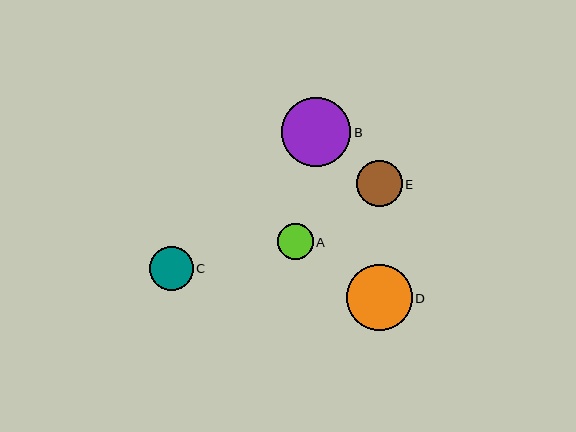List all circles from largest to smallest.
From largest to smallest: B, D, E, C, A.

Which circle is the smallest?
Circle A is the smallest with a size of approximately 36 pixels.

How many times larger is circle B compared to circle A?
Circle B is approximately 1.9 times the size of circle A.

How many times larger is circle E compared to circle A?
Circle E is approximately 1.3 times the size of circle A.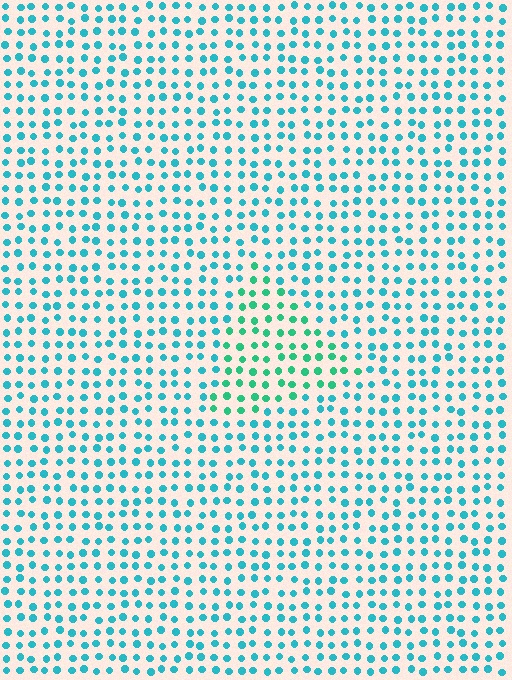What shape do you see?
I see a triangle.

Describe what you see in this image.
The image is filled with small cyan elements in a uniform arrangement. A triangle-shaped region is visible where the elements are tinted to a slightly different hue, forming a subtle color boundary.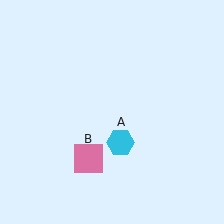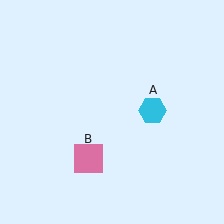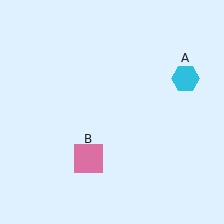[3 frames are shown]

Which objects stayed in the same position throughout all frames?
Pink square (object B) remained stationary.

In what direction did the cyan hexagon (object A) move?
The cyan hexagon (object A) moved up and to the right.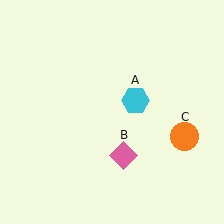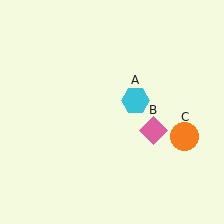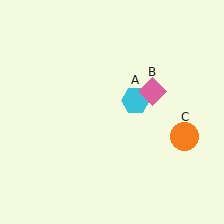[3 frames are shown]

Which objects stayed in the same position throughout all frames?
Cyan hexagon (object A) and orange circle (object C) remained stationary.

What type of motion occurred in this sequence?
The pink diamond (object B) rotated counterclockwise around the center of the scene.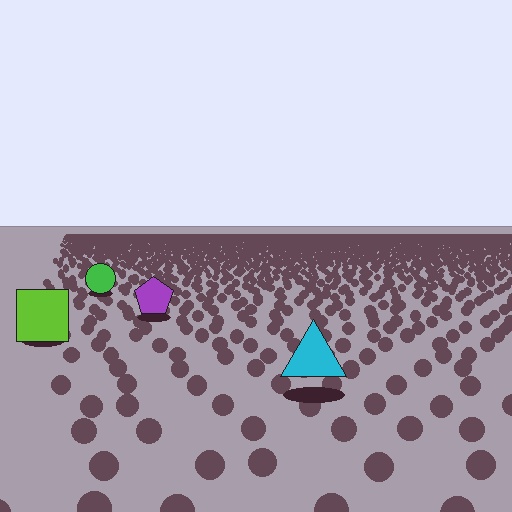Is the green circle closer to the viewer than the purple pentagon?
No. The purple pentagon is closer — you can tell from the texture gradient: the ground texture is coarser near it.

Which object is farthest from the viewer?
The green circle is farthest from the viewer. It appears smaller and the ground texture around it is denser.